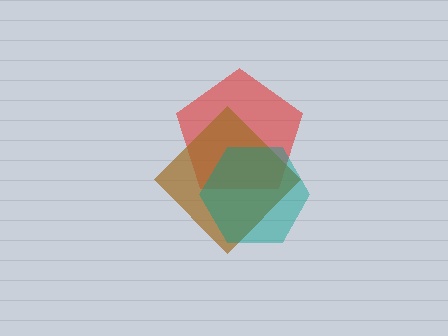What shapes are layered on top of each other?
The layered shapes are: a red pentagon, a brown diamond, a teal hexagon.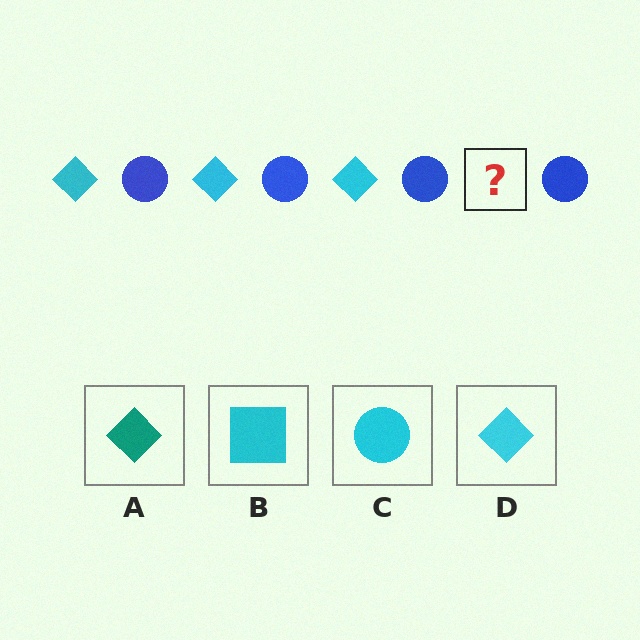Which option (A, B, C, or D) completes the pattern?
D.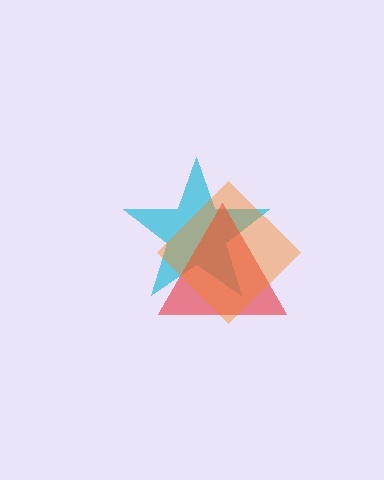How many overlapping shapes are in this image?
There are 3 overlapping shapes in the image.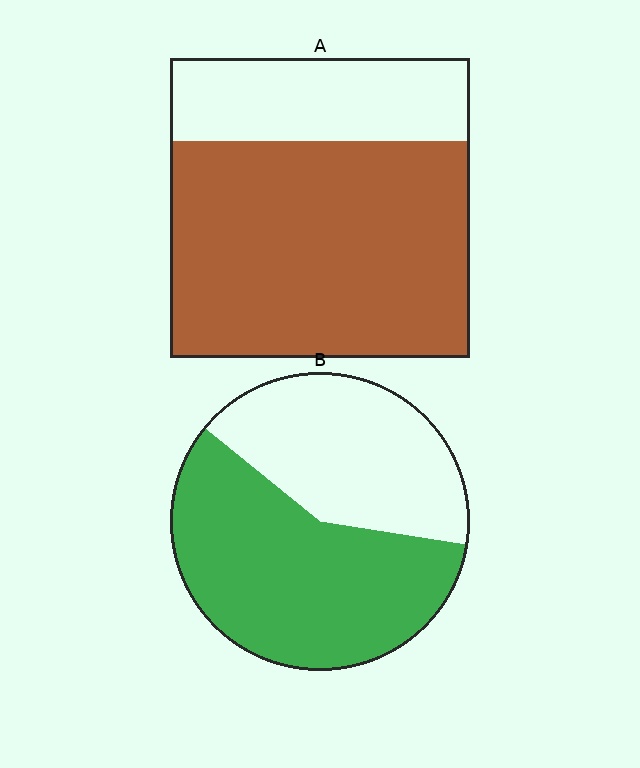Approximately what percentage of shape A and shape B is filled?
A is approximately 70% and B is approximately 60%.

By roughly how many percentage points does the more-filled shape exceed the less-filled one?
By roughly 15 percentage points (A over B).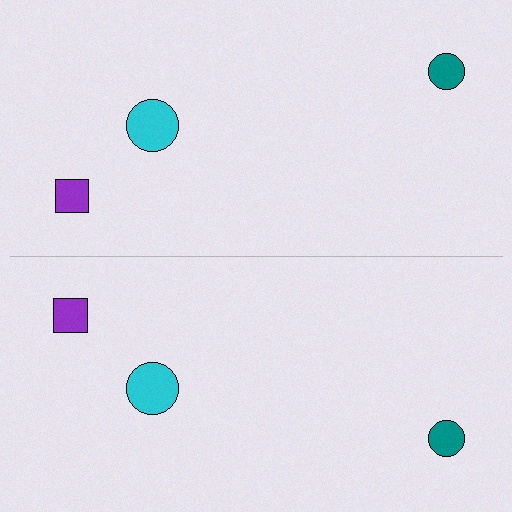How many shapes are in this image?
There are 6 shapes in this image.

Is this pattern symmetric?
Yes, this pattern has bilateral (reflection) symmetry.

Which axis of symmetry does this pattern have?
The pattern has a horizontal axis of symmetry running through the center of the image.